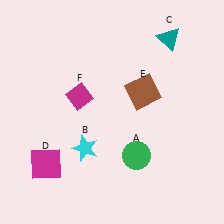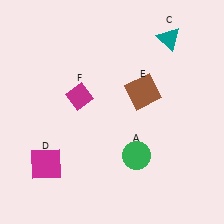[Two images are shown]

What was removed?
The cyan star (B) was removed in Image 2.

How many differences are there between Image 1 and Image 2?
There is 1 difference between the two images.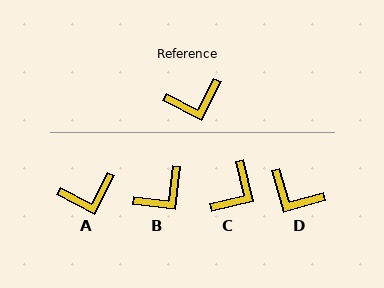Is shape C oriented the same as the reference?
No, it is off by about 41 degrees.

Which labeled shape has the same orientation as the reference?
A.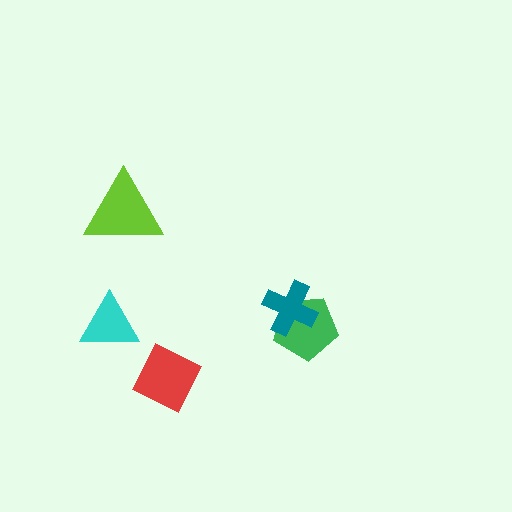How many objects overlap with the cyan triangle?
0 objects overlap with the cyan triangle.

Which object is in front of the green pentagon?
The teal cross is in front of the green pentagon.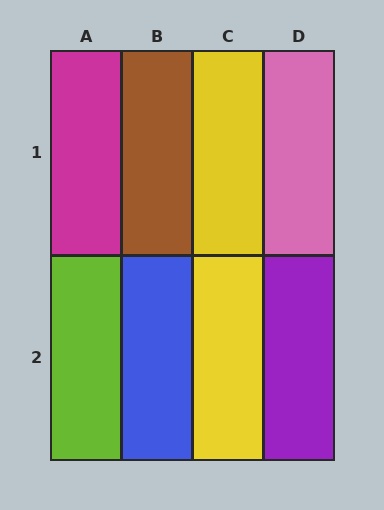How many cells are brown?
1 cell is brown.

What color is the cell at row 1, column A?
Magenta.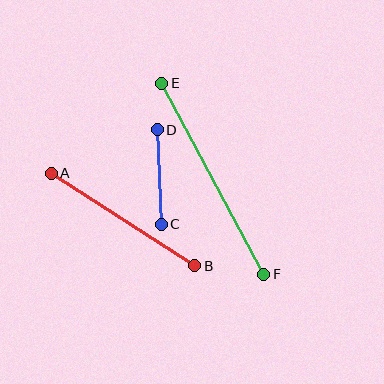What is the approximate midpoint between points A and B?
The midpoint is at approximately (123, 220) pixels.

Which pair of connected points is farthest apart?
Points E and F are farthest apart.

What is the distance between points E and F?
The distance is approximately 216 pixels.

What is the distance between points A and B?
The distance is approximately 171 pixels.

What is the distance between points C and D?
The distance is approximately 94 pixels.